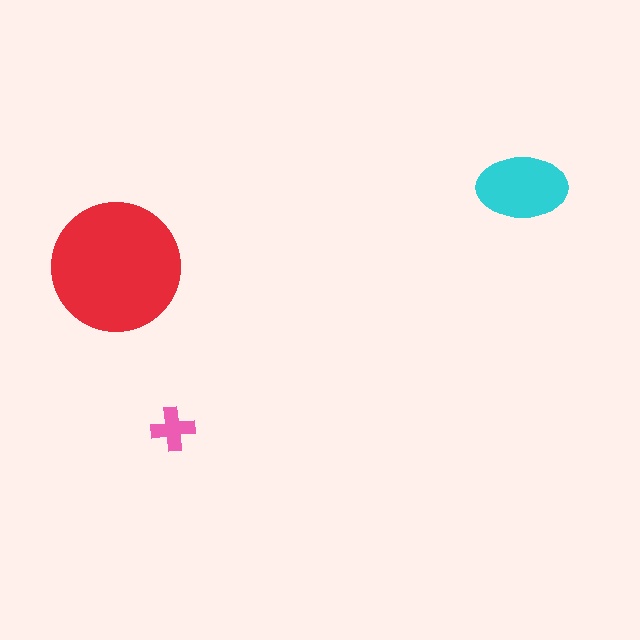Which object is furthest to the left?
The red circle is leftmost.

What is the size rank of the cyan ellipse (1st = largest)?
2nd.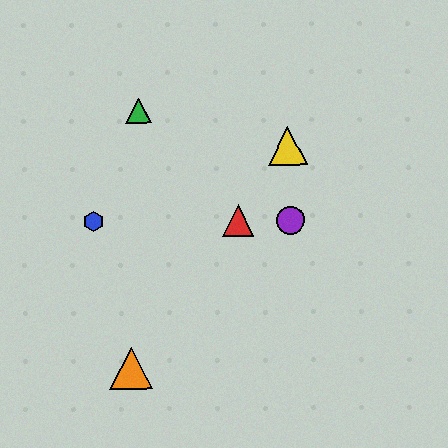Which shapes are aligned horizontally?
The red triangle, the blue hexagon, the purple circle are aligned horizontally.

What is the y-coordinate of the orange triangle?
The orange triangle is at y≈368.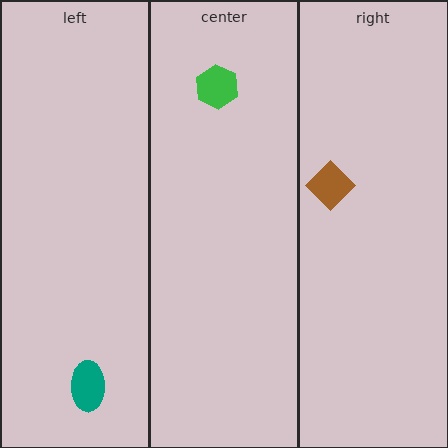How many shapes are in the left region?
1.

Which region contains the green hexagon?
The center region.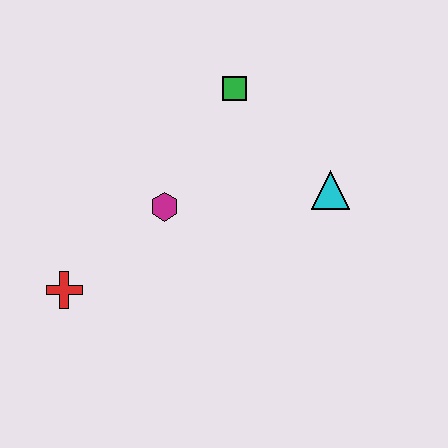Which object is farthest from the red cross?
The cyan triangle is farthest from the red cross.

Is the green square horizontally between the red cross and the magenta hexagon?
No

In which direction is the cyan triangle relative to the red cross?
The cyan triangle is to the right of the red cross.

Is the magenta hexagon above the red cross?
Yes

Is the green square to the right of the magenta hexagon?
Yes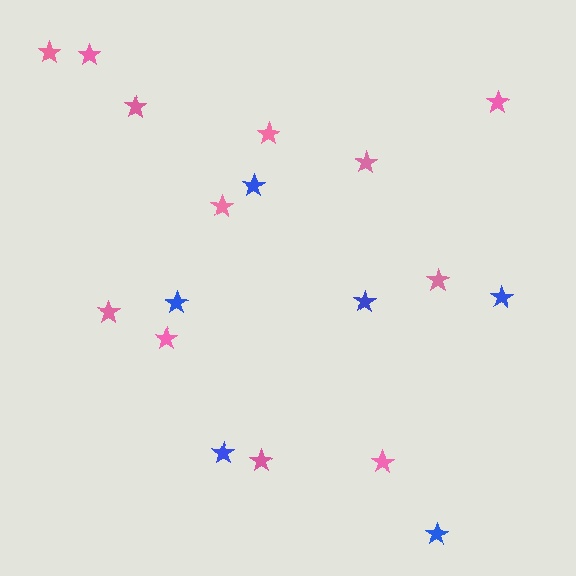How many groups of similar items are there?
There are 2 groups: one group of blue stars (6) and one group of pink stars (12).